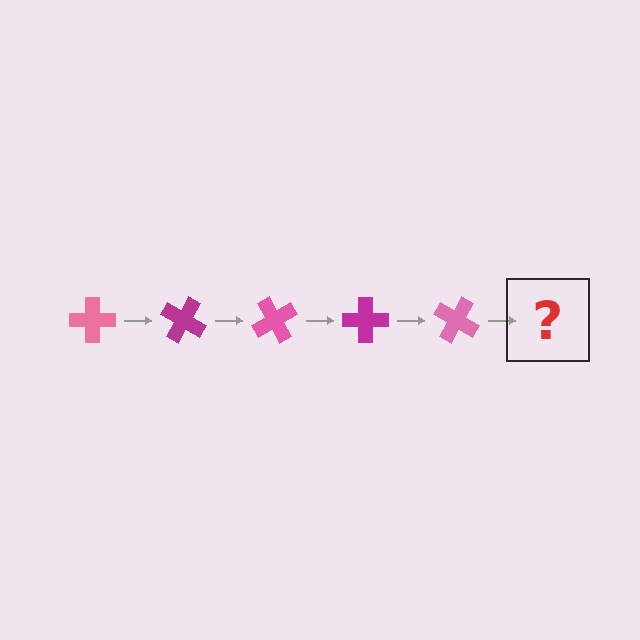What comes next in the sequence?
The next element should be a magenta cross, rotated 150 degrees from the start.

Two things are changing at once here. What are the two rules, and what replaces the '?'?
The two rules are that it rotates 30 degrees each step and the color cycles through pink and magenta. The '?' should be a magenta cross, rotated 150 degrees from the start.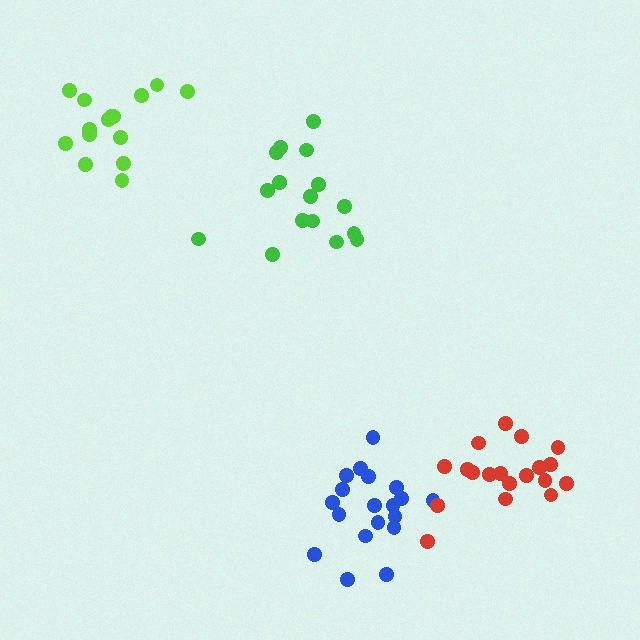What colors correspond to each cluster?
The clusters are colored: blue, green, lime, red.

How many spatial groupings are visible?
There are 4 spatial groupings.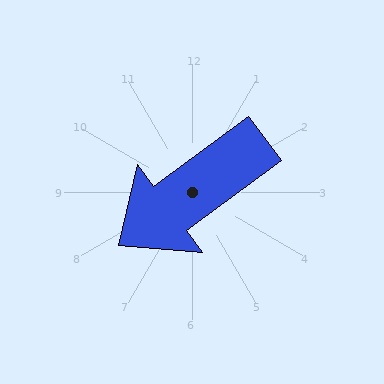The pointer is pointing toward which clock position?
Roughly 8 o'clock.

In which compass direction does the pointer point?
Southwest.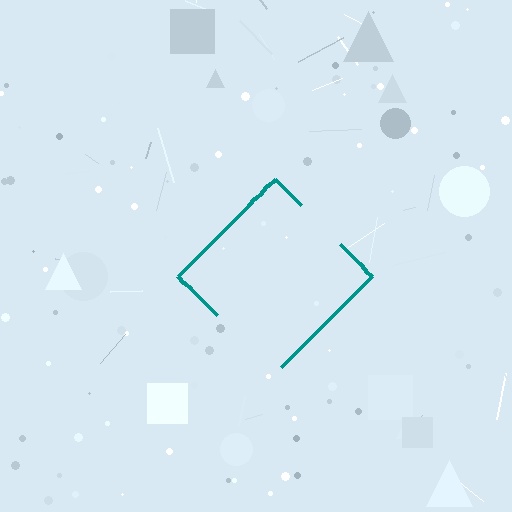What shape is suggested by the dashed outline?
The dashed outline suggests a diamond.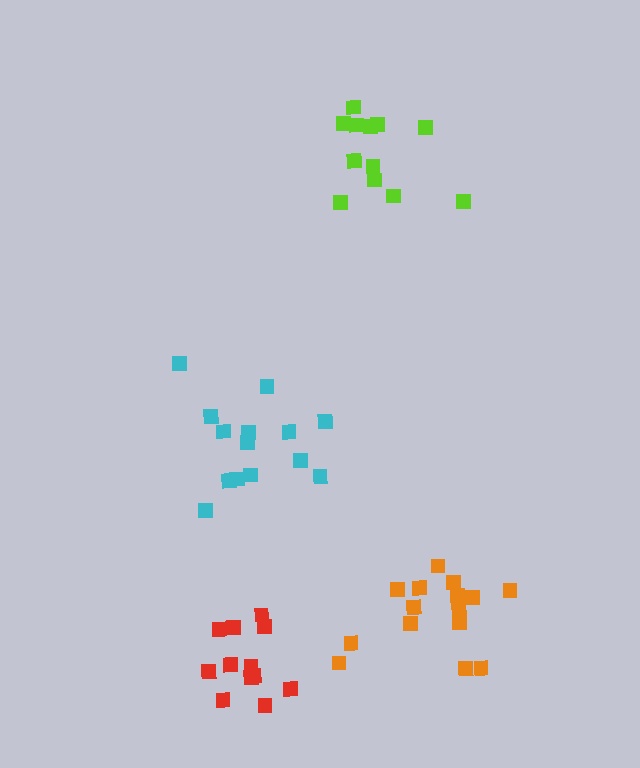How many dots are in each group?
Group 1: 12 dots, Group 2: 14 dots, Group 3: 15 dots, Group 4: 12 dots (53 total).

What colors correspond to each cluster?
The clusters are colored: red, cyan, orange, lime.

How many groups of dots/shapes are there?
There are 4 groups.